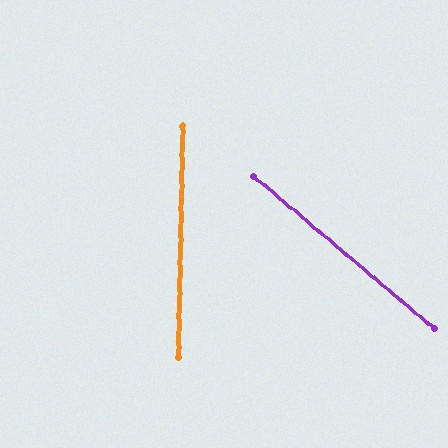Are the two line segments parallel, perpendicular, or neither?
Neither parallel nor perpendicular — they differ by about 51°.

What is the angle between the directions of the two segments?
Approximately 51 degrees.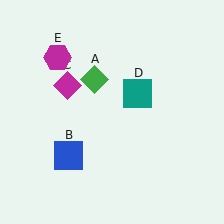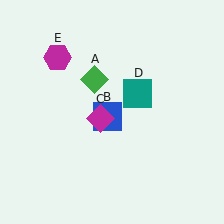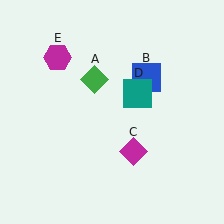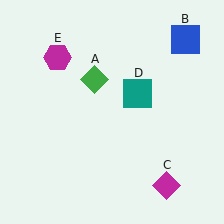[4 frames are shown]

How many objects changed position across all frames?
2 objects changed position: blue square (object B), magenta diamond (object C).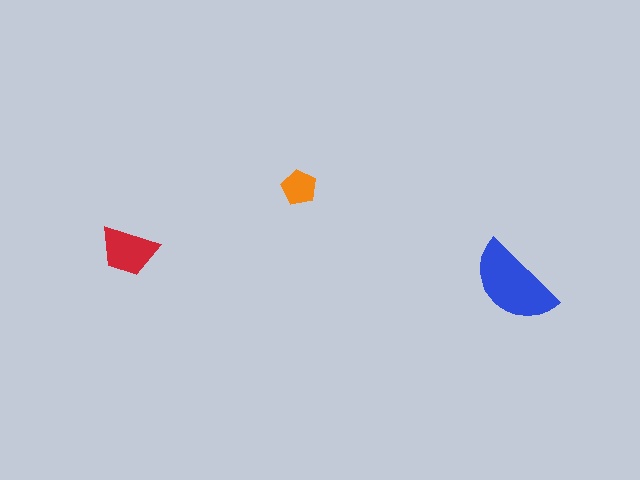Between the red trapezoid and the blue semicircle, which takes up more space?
The blue semicircle.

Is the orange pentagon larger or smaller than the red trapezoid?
Smaller.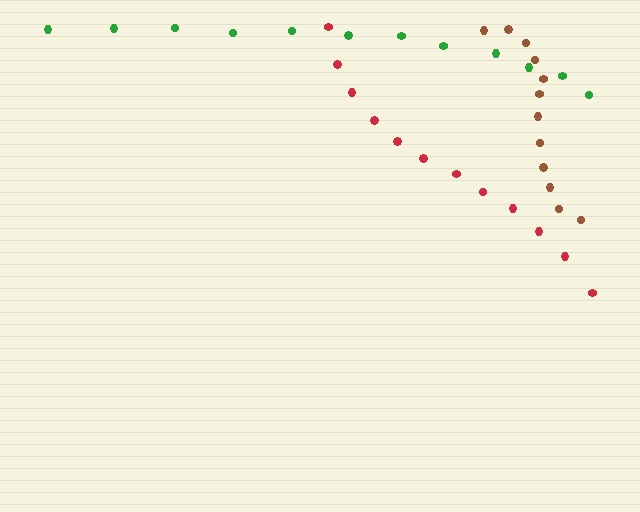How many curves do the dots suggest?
There are 3 distinct paths.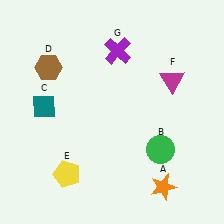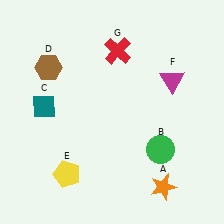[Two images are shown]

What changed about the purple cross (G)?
In Image 1, G is purple. In Image 2, it changed to red.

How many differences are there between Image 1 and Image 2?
There is 1 difference between the two images.